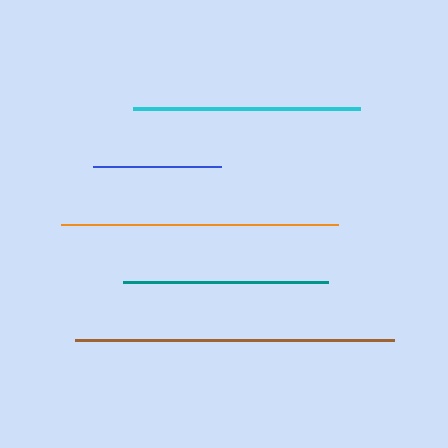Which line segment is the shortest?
The blue line is the shortest at approximately 128 pixels.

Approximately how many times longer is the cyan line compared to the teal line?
The cyan line is approximately 1.1 times the length of the teal line.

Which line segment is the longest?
The brown line is the longest at approximately 319 pixels.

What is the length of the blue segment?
The blue segment is approximately 128 pixels long.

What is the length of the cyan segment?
The cyan segment is approximately 226 pixels long.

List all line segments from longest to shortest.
From longest to shortest: brown, orange, cyan, teal, blue.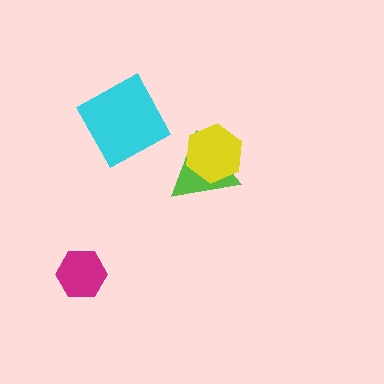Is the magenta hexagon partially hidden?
No, no other shape covers it.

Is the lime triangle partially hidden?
Yes, it is partially covered by another shape.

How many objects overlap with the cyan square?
0 objects overlap with the cyan square.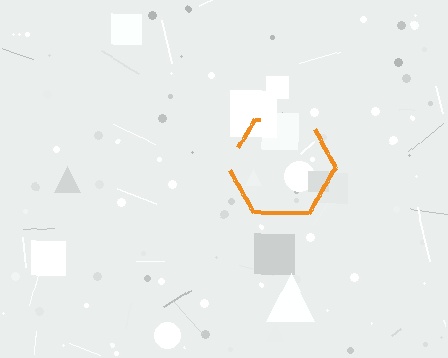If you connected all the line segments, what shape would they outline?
They would outline a hexagon.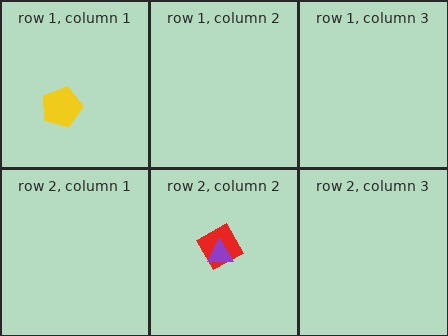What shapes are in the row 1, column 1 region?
The yellow pentagon.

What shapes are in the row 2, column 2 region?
The red square, the purple triangle.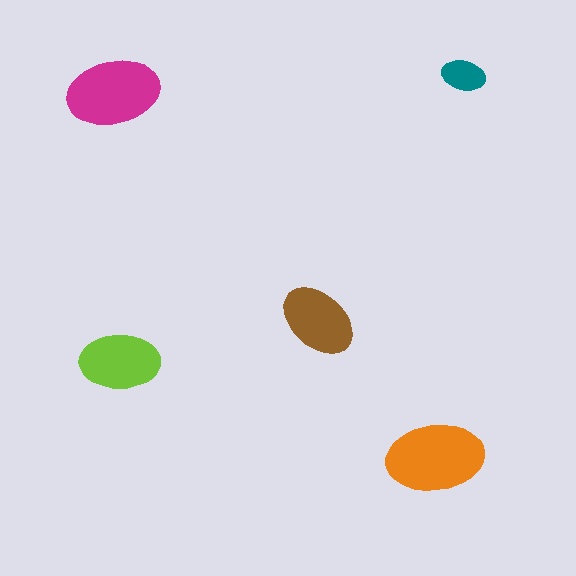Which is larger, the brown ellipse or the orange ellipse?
The orange one.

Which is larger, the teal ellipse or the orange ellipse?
The orange one.